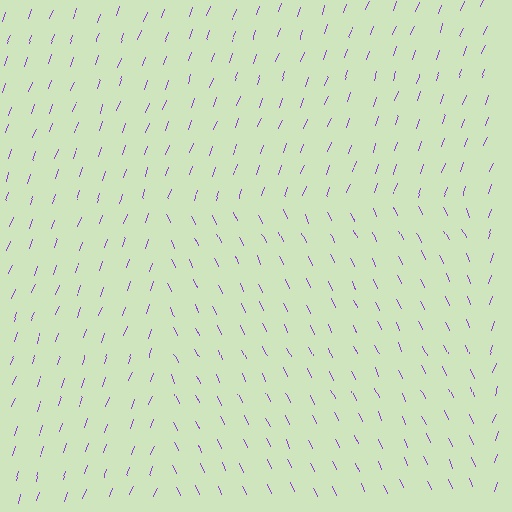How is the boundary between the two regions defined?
The boundary is defined purely by a change in line orientation (approximately 45 degrees difference). All lines are the same color and thickness.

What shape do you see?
I see a rectangle.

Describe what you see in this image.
The image is filled with small purple line segments. A rectangle region in the image has lines oriented differently from the surrounding lines, creating a visible texture boundary.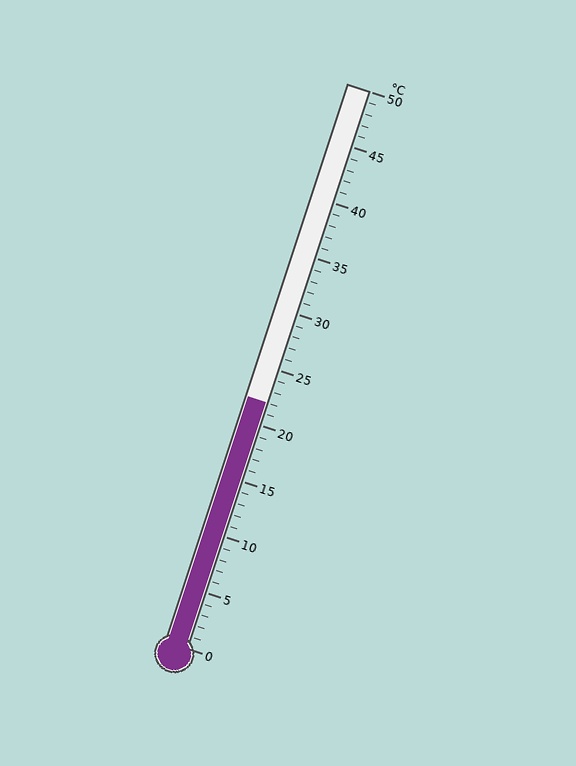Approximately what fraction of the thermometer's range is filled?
The thermometer is filled to approximately 45% of its range.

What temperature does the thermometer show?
The thermometer shows approximately 22°C.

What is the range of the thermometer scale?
The thermometer scale ranges from 0°C to 50°C.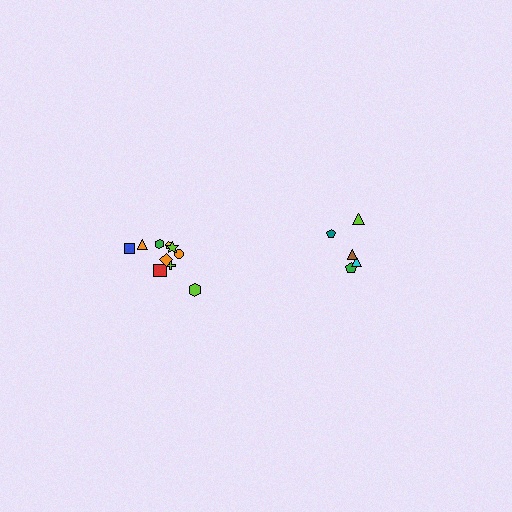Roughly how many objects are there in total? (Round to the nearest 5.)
Roughly 15 objects in total.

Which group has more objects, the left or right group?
The left group.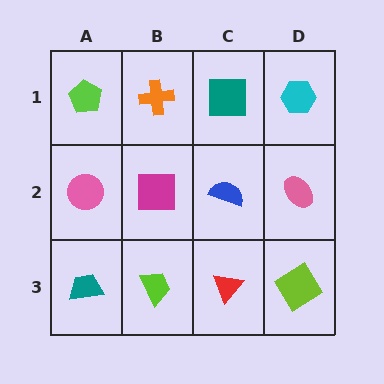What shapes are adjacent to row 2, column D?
A cyan hexagon (row 1, column D), a lime diamond (row 3, column D), a blue semicircle (row 2, column C).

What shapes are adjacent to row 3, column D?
A pink ellipse (row 2, column D), a red triangle (row 3, column C).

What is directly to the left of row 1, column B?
A lime pentagon.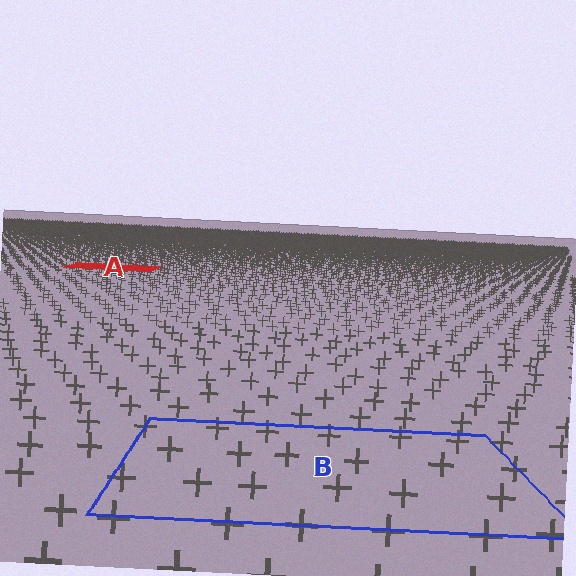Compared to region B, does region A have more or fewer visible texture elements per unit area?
Region A has more texture elements per unit area — they are packed more densely because it is farther away.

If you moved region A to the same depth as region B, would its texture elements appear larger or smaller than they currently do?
They would appear larger. At a closer depth, the same texture elements are projected at a bigger on-screen size.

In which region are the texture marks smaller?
The texture marks are smaller in region A, because it is farther away.